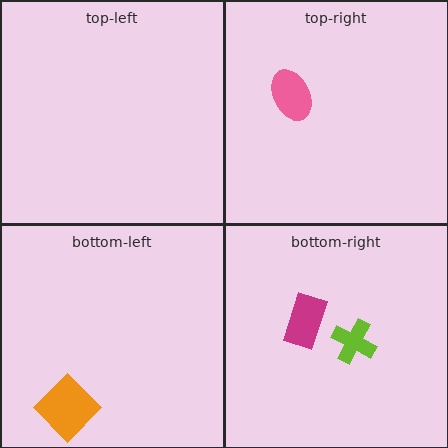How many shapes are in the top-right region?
1.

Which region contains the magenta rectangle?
The bottom-right region.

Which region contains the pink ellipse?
The top-right region.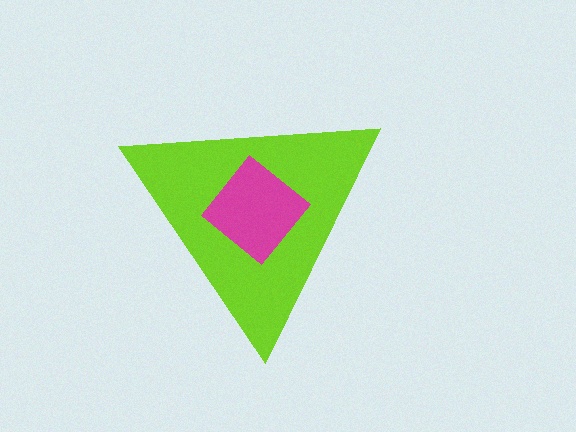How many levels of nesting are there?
2.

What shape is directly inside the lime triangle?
The magenta diamond.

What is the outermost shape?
The lime triangle.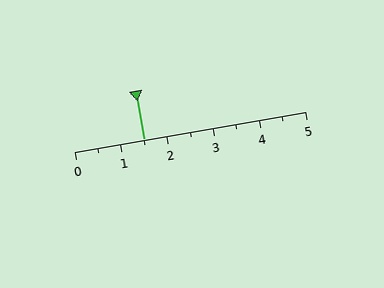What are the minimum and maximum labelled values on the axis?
The axis runs from 0 to 5.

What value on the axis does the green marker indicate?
The marker indicates approximately 1.5.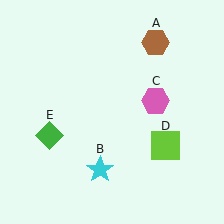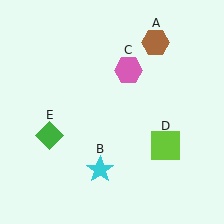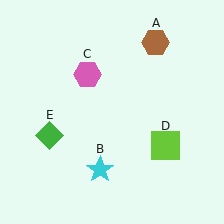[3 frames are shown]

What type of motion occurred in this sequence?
The pink hexagon (object C) rotated counterclockwise around the center of the scene.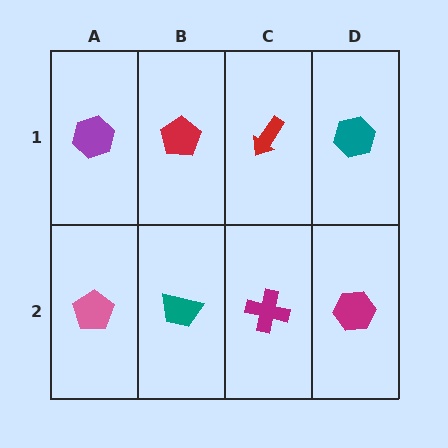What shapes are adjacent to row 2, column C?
A red arrow (row 1, column C), a teal trapezoid (row 2, column B), a magenta hexagon (row 2, column D).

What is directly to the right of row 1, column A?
A red pentagon.